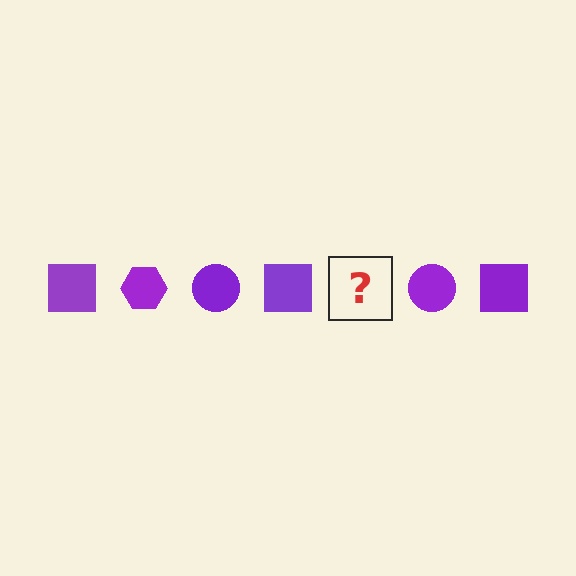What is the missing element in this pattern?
The missing element is a purple hexagon.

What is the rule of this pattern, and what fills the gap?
The rule is that the pattern cycles through square, hexagon, circle shapes in purple. The gap should be filled with a purple hexagon.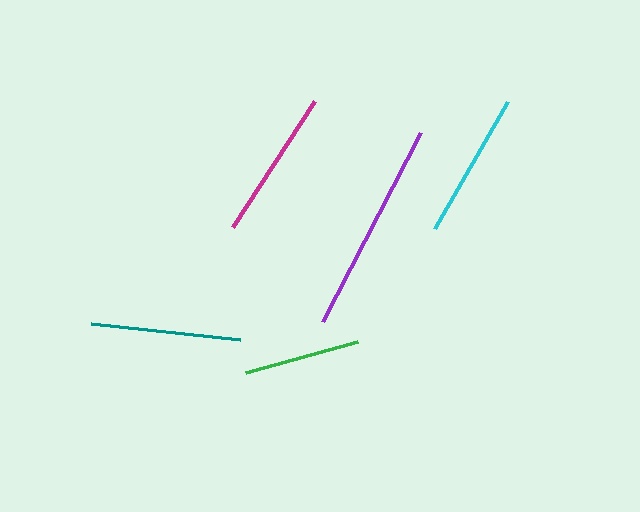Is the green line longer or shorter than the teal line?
The teal line is longer than the green line.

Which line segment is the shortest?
The green line is the shortest at approximately 116 pixels.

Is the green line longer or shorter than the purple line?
The purple line is longer than the green line.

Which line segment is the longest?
The purple line is the longest at approximately 213 pixels.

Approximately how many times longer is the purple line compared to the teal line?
The purple line is approximately 1.4 times the length of the teal line.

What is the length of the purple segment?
The purple segment is approximately 213 pixels long.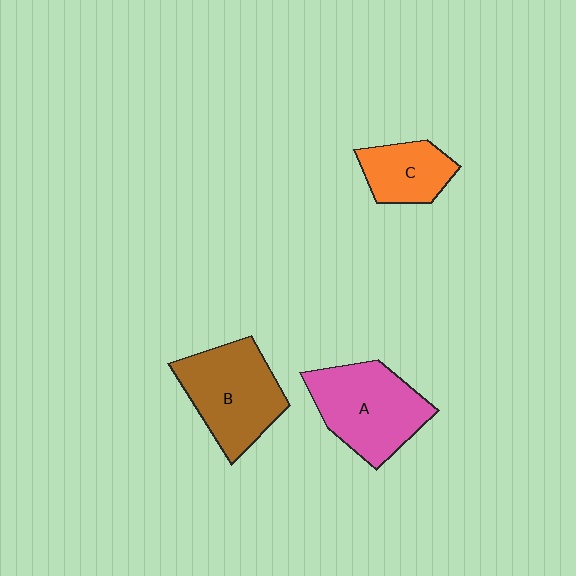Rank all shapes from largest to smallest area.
From largest to smallest: A (pink), B (brown), C (orange).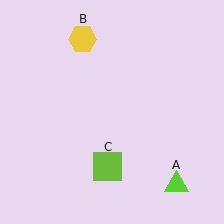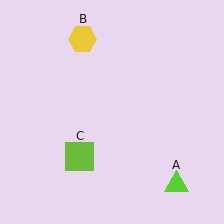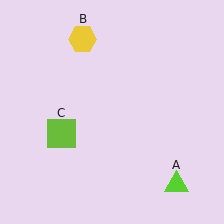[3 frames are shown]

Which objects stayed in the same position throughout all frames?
Lime triangle (object A) and yellow hexagon (object B) remained stationary.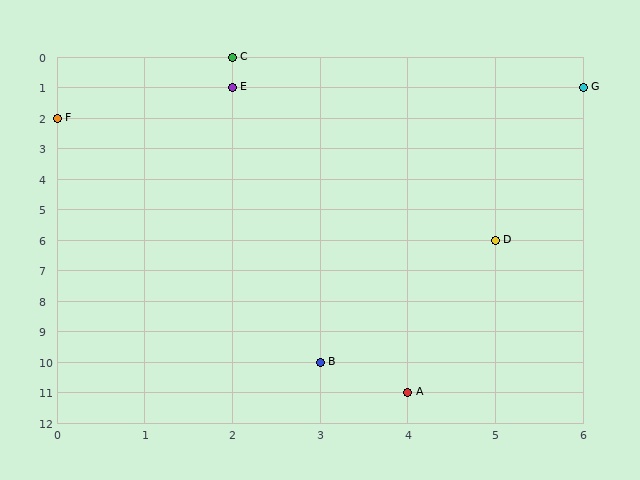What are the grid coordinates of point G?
Point G is at grid coordinates (6, 1).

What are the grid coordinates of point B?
Point B is at grid coordinates (3, 10).